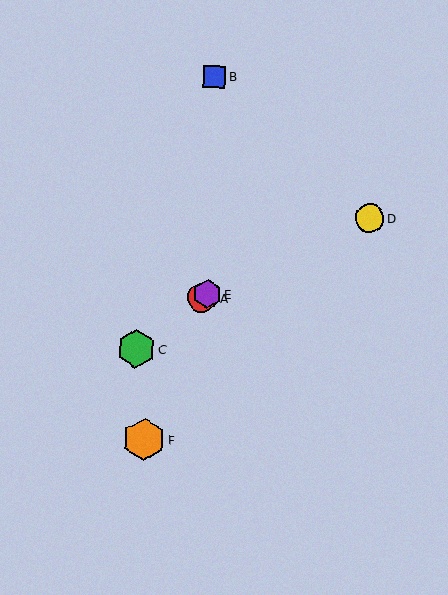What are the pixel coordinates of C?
Object C is at (136, 349).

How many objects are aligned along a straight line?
3 objects (A, C, E) are aligned along a straight line.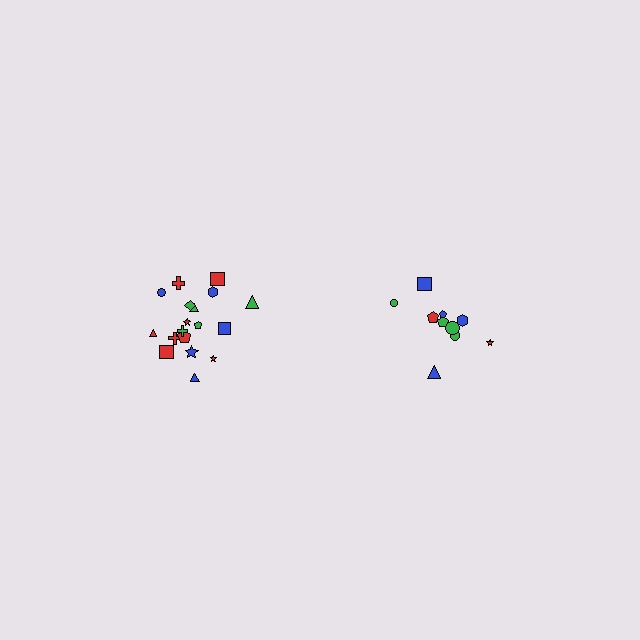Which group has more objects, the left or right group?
The left group.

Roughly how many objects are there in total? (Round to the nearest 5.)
Roughly 30 objects in total.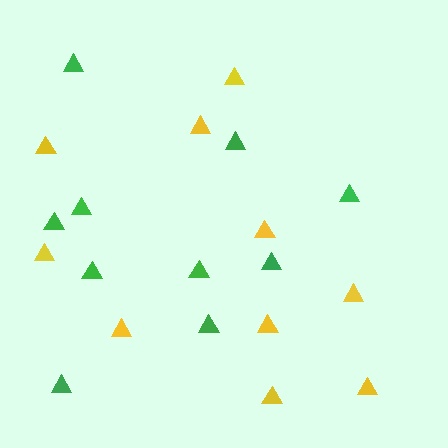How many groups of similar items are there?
There are 2 groups: one group of yellow triangles (10) and one group of green triangles (10).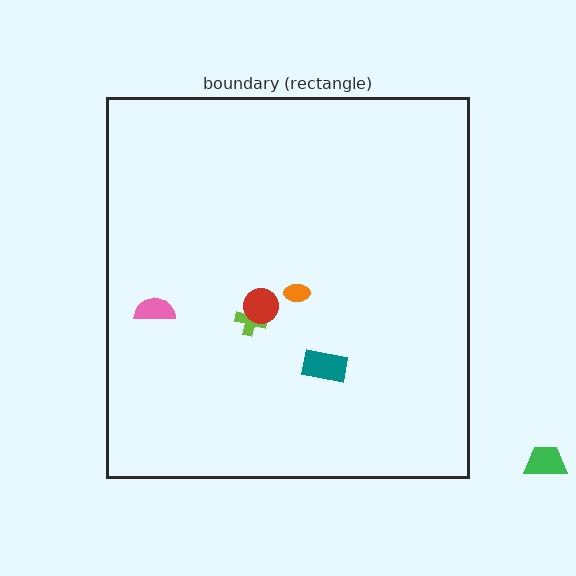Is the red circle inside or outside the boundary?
Inside.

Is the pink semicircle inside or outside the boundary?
Inside.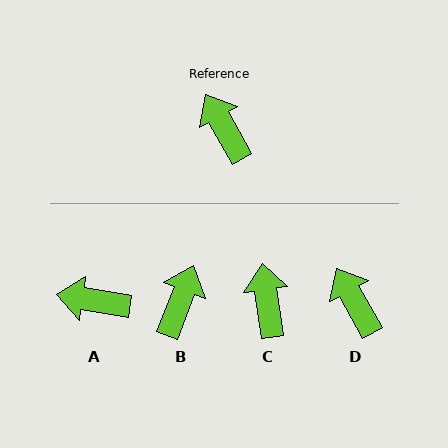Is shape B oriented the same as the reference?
No, it is off by about 50 degrees.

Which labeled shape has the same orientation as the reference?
D.